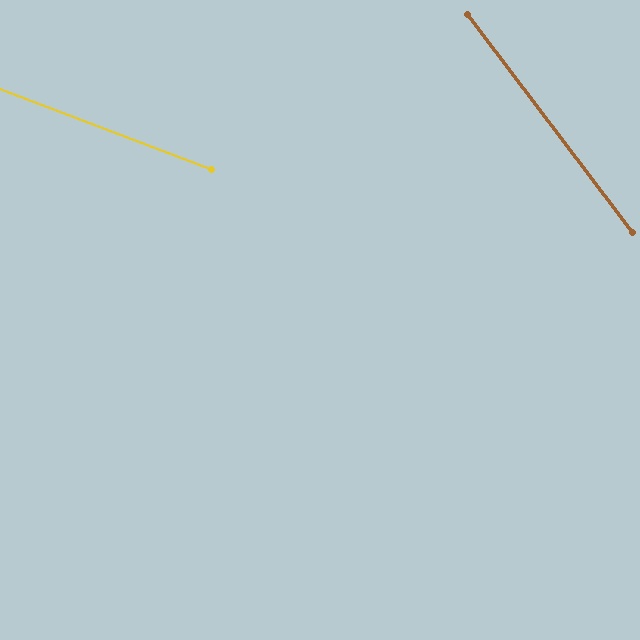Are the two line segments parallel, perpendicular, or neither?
Neither parallel nor perpendicular — they differ by about 32°.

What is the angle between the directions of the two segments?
Approximately 32 degrees.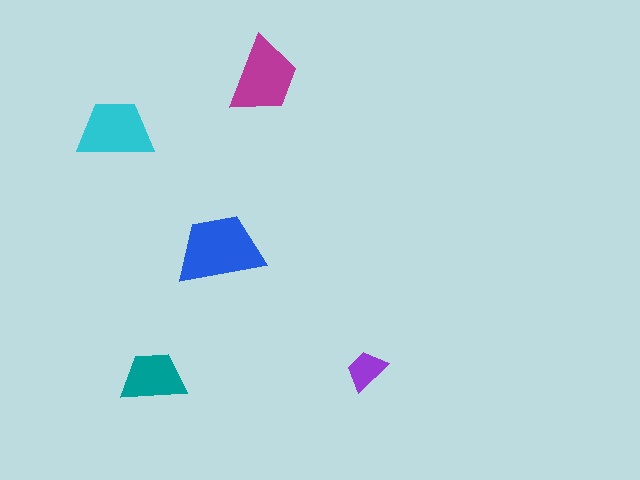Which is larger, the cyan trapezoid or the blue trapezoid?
The blue one.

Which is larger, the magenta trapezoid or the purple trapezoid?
The magenta one.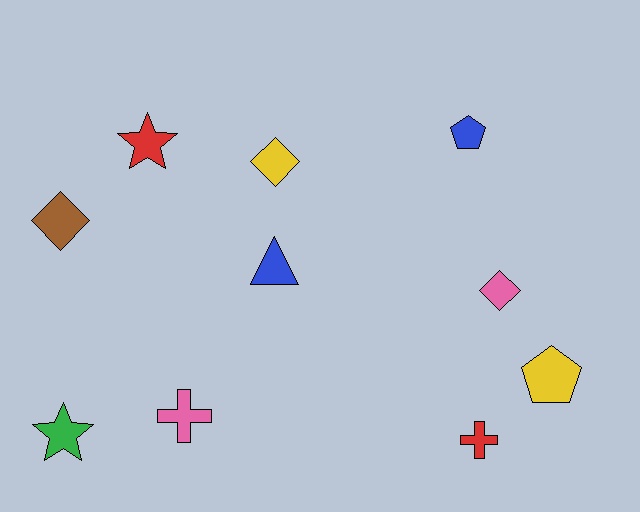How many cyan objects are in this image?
There are no cyan objects.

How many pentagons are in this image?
There are 2 pentagons.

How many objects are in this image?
There are 10 objects.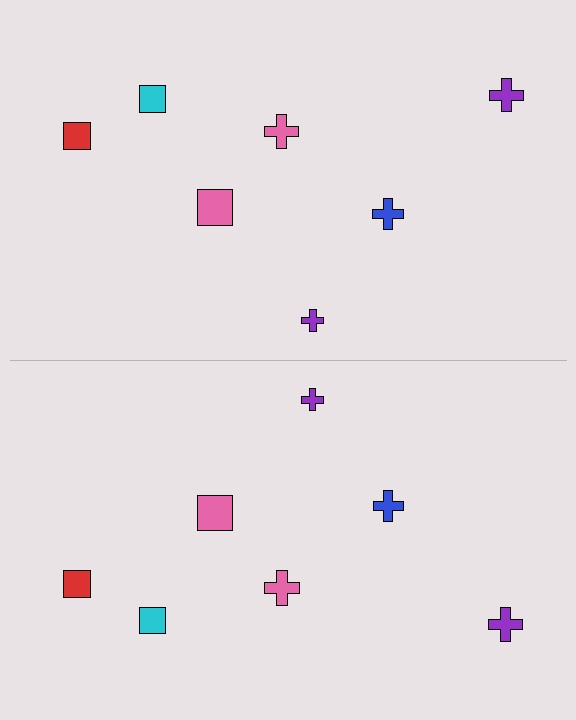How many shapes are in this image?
There are 14 shapes in this image.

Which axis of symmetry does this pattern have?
The pattern has a horizontal axis of symmetry running through the center of the image.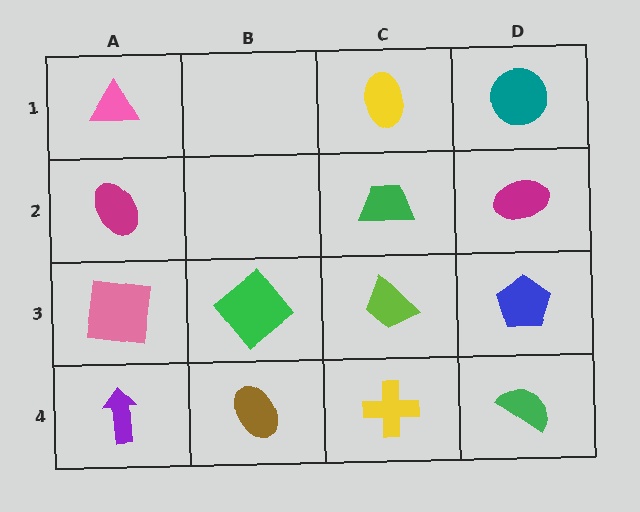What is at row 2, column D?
A magenta ellipse.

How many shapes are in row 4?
4 shapes.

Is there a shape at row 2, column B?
No, that cell is empty.